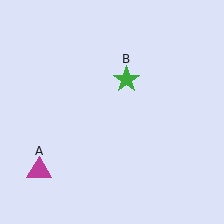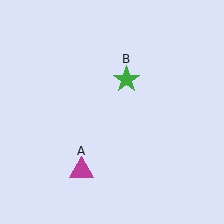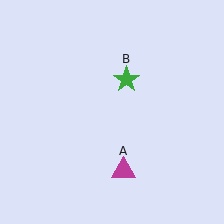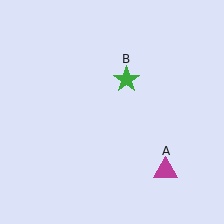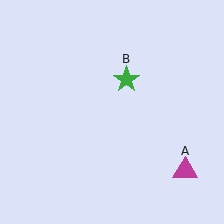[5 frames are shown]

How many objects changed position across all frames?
1 object changed position: magenta triangle (object A).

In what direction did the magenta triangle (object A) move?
The magenta triangle (object A) moved right.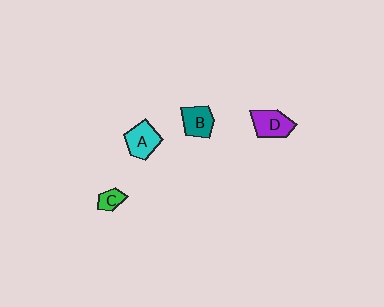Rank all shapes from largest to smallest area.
From largest to smallest: A (cyan), D (purple), B (teal), C (green).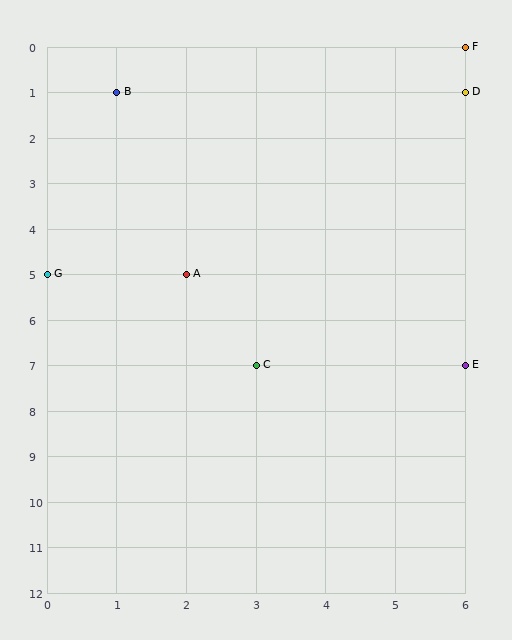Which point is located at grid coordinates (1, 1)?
Point B is at (1, 1).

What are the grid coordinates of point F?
Point F is at grid coordinates (6, 0).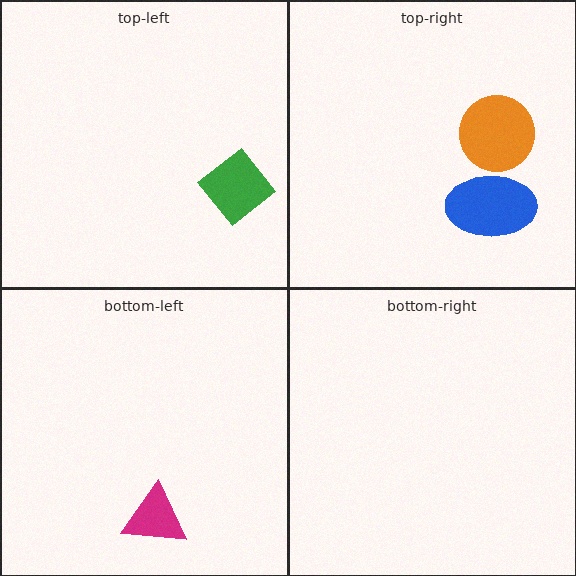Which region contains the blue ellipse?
The top-right region.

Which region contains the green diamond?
The top-left region.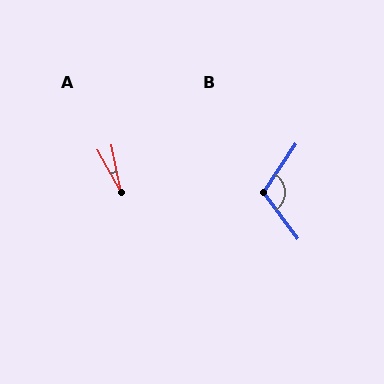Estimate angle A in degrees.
Approximately 18 degrees.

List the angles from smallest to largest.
A (18°), B (110°).